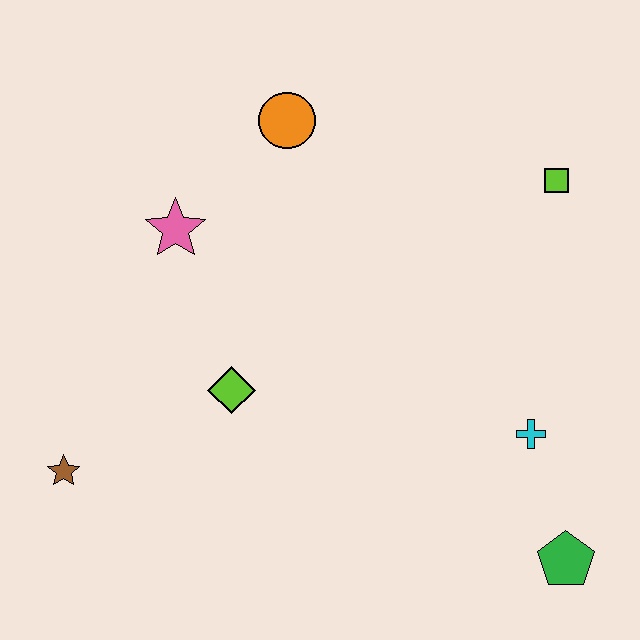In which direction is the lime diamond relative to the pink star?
The lime diamond is below the pink star.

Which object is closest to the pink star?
The orange circle is closest to the pink star.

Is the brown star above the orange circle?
No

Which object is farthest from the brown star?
The lime square is farthest from the brown star.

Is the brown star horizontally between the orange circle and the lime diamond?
No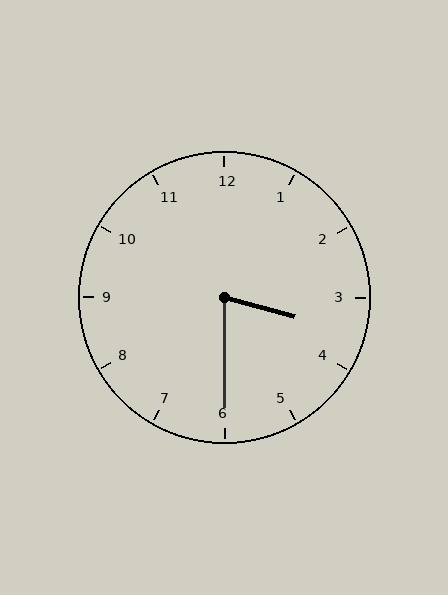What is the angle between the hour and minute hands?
Approximately 75 degrees.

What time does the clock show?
3:30.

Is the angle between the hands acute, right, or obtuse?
It is acute.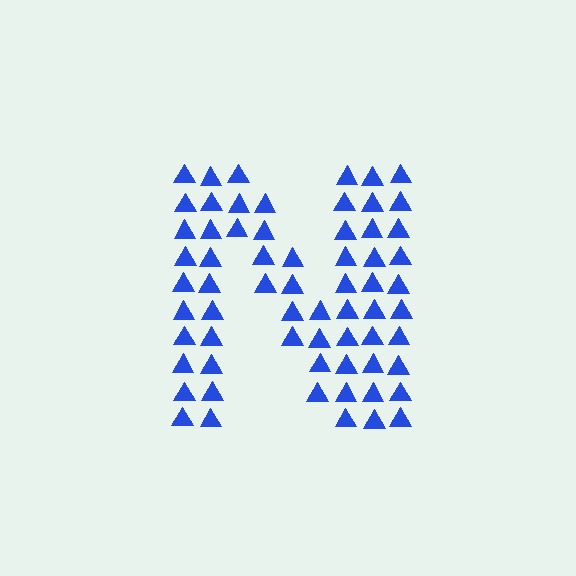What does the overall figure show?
The overall figure shows the letter N.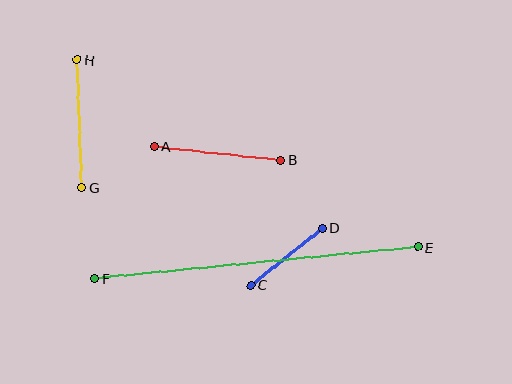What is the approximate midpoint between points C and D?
The midpoint is at approximately (287, 257) pixels.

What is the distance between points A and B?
The distance is approximately 127 pixels.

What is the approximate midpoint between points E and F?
The midpoint is at approximately (256, 263) pixels.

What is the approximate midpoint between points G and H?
The midpoint is at approximately (79, 124) pixels.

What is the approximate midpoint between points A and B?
The midpoint is at approximately (218, 153) pixels.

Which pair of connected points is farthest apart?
Points E and F are farthest apart.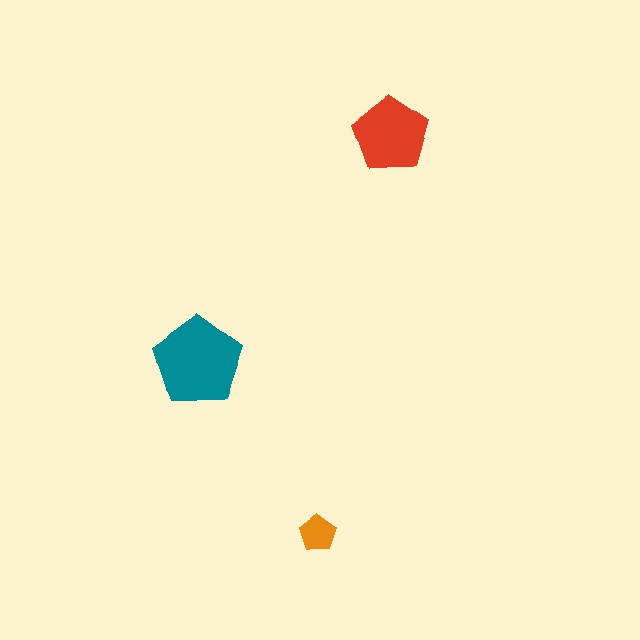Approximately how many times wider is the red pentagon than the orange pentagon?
About 2 times wider.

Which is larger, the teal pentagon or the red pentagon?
The teal one.